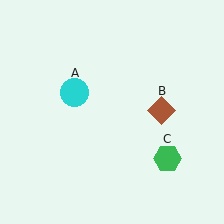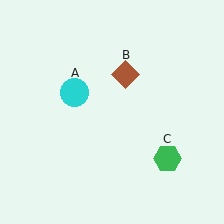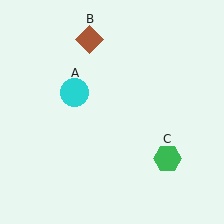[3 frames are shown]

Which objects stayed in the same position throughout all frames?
Cyan circle (object A) and green hexagon (object C) remained stationary.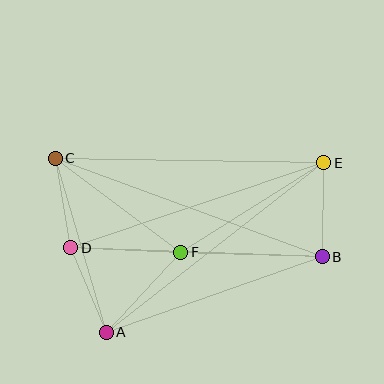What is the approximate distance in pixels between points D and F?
The distance between D and F is approximately 110 pixels.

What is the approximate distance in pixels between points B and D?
The distance between B and D is approximately 252 pixels.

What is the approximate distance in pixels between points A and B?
The distance between A and B is approximately 229 pixels.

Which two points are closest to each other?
Points C and D are closest to each other.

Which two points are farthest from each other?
Points B and C are farthest from each other.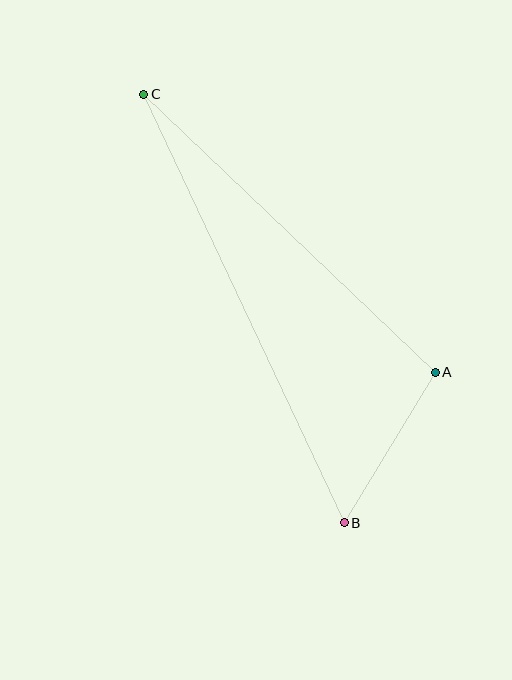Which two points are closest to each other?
Points A and B are closest to each other.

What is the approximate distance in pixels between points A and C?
The distance between A and C is approximately 403 pixels.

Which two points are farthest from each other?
Points B and C are farthest from each other.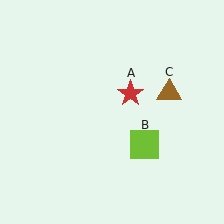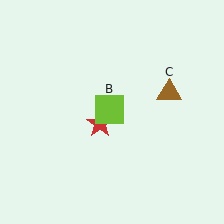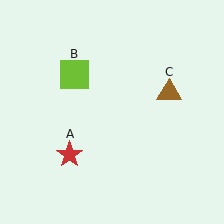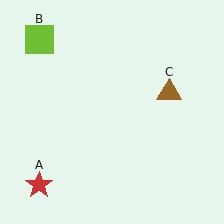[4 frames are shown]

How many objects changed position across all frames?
2 objects changed position: red star (object A), lime square (object B).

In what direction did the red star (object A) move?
The red star (object A) moved down and to the left.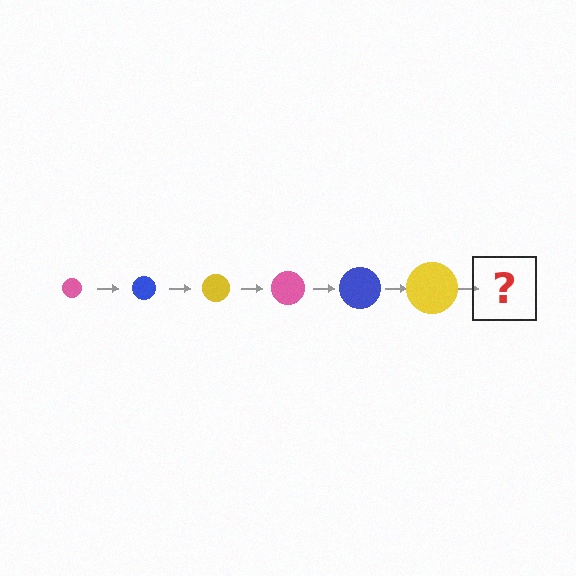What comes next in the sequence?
The next element should be a pink circle, larger than the previous one.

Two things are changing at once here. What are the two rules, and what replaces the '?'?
The two rules are that the circle grows larger each step and the color cycles through pink, blue, and yellow. The '?' should be a pink circle, larger than the previous one.